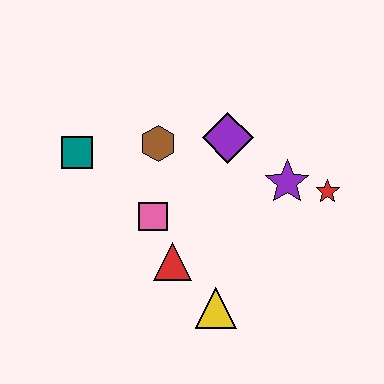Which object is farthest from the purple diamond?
The yellow triangle is farthest from the purple diamond.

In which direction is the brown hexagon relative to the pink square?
The brown hexagon is above the pink square.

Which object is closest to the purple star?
The red star is closest to the purple star.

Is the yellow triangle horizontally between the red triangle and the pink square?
No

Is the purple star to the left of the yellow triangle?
No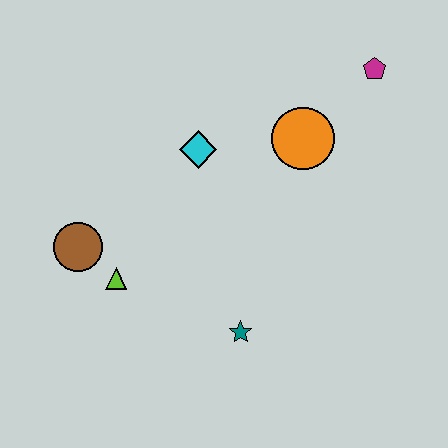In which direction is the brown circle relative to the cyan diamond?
The brown circle is to the left of the cyan diamond.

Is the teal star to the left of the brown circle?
No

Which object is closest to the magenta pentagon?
The orange circle is closest to the magenta pentagon.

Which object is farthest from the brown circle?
The magenta pentagon is farthest from the brown circle.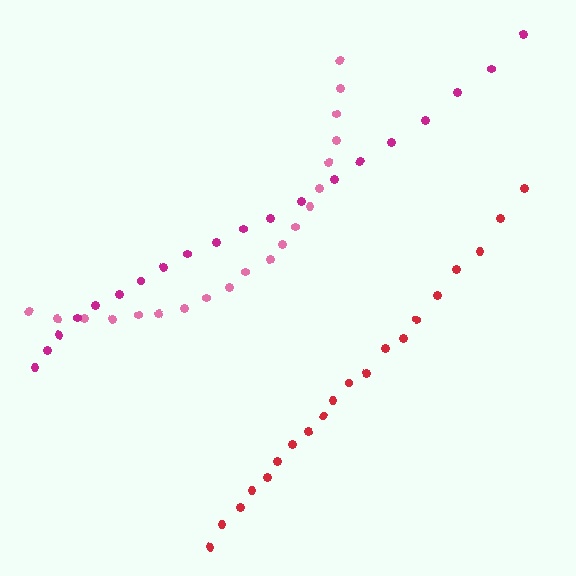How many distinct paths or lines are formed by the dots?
There are 3 distinct paths.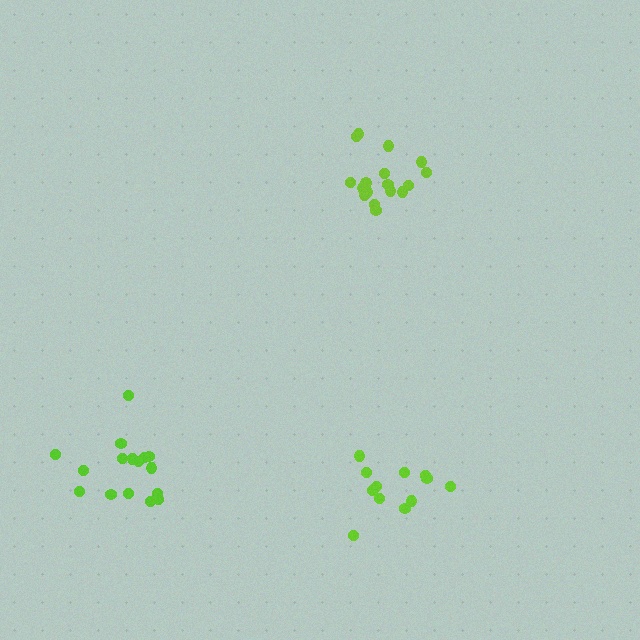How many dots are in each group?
Group 1: 17 dots, Group 2: 12 dots, Group 3: 16 dots (45 total).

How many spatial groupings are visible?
There are 3 spatial groupings.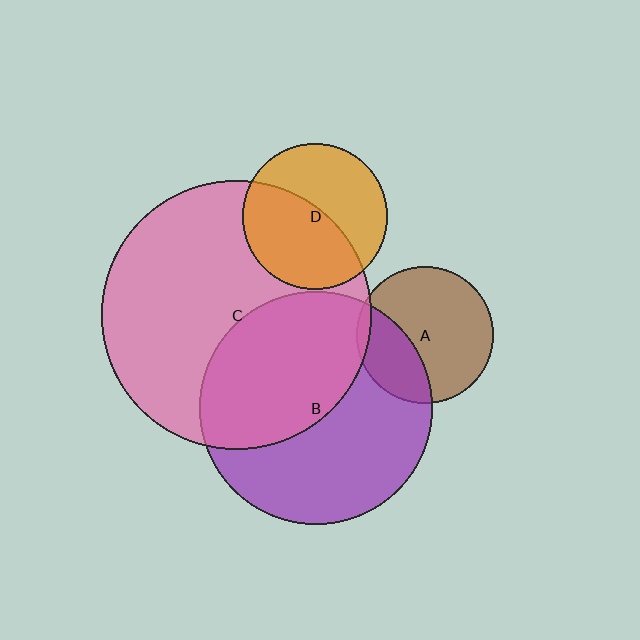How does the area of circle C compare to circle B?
Approximately 1.3 times.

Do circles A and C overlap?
Yes.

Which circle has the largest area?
Circle C (pink).